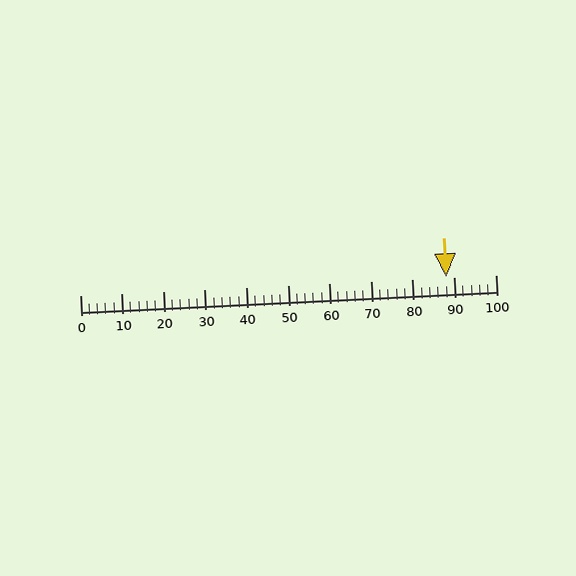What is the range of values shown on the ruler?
The ruler shows values from 0 to 100.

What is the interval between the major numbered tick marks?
The major tick marks are spaced 10 units apart.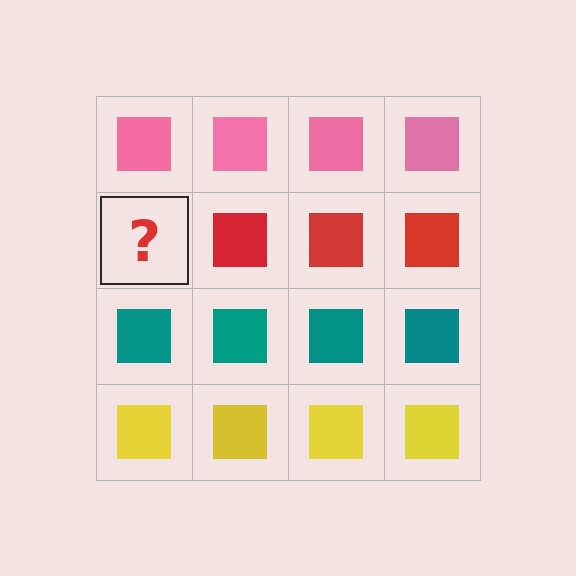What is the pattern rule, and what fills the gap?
The rule is that each row has a consistent color. The gap should be filled with a red square.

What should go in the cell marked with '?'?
The missing cell should contain a red square.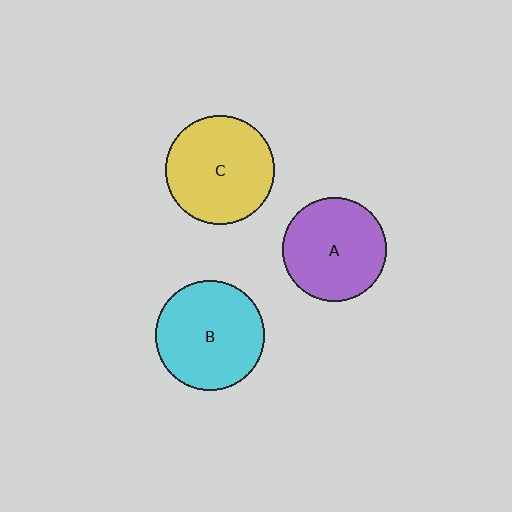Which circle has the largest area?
Circle B (cyan).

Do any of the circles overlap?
No, none of the circles overlap.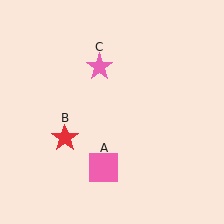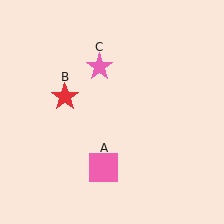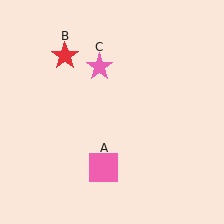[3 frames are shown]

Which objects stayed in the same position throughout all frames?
Pink square (object A) and pink star (object C) remained stationary.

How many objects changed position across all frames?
1 object changed position: red star (object B).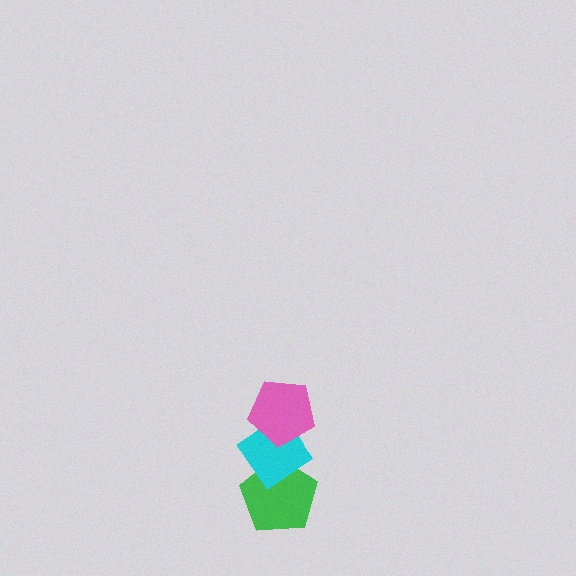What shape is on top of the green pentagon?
The cyan diamond is on top of the green pentagon.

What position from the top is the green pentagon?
The green pentagon is 3rd from the top.